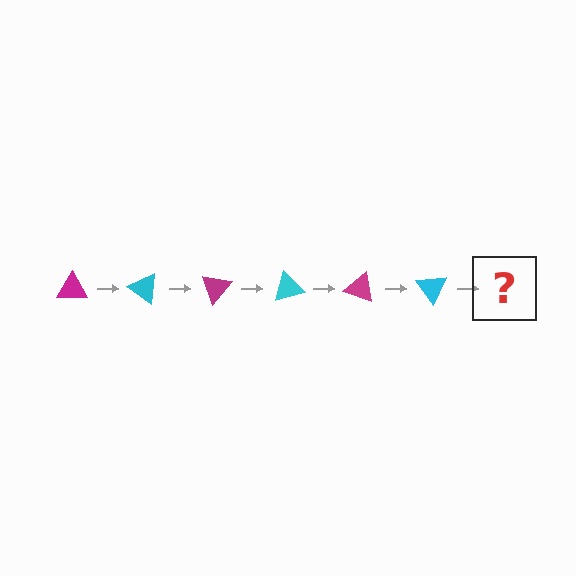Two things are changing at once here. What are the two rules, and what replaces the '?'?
The two rules are that it rotates 35 degrees each step and the color cycles through magenta and cyan. The '?' should be a magenta triangle, rotated 210 degrees from the start.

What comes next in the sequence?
The next element should be a magenta triangle, rotated 210 degrees from the start.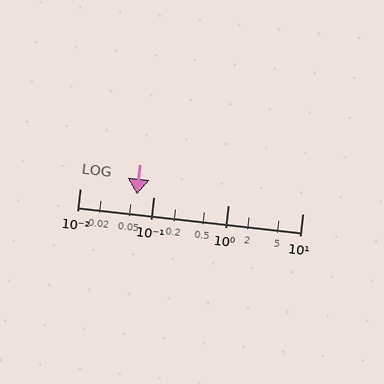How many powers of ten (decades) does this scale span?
The scale spans 3 decades, from 0.01 to 10.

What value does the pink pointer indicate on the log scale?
The pointer indicates approximately 0.059.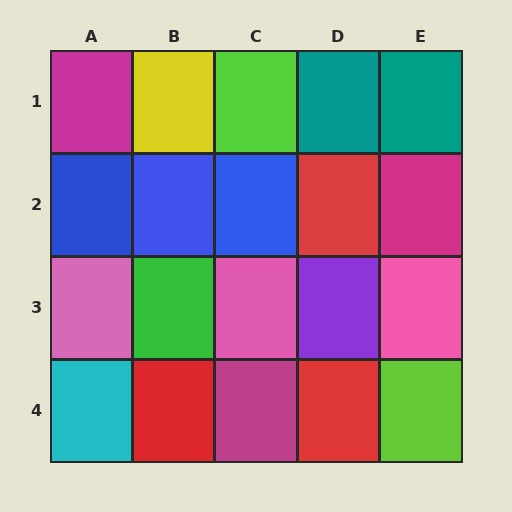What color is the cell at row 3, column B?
Green.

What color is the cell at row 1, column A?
Magenta.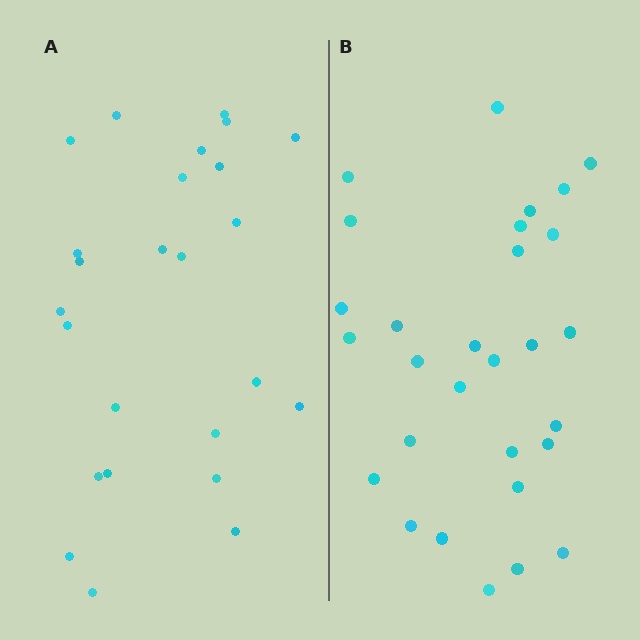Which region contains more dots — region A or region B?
Region B (the right region) has more dots.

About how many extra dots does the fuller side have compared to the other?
Region B has about 4 more dots than region A.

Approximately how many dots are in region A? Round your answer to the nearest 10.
About 20 dots. (The exact count is 25, which rounds to 20.)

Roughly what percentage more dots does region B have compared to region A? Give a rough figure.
About 15% more.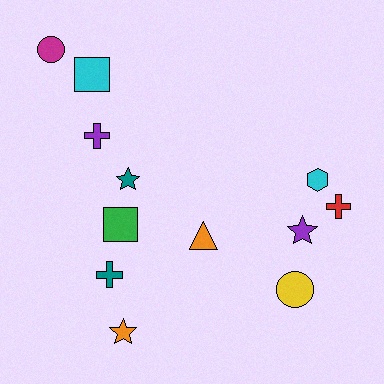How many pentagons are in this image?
There are no pentagons.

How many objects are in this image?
There are 12 objects.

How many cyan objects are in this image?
There are 2 cyan objects.